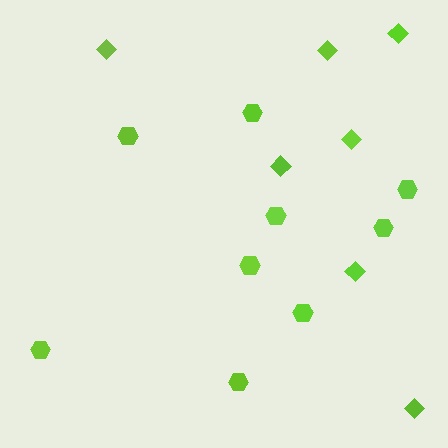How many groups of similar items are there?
There are 2 groups: one group of hexagons (9) and one group of diamonds (7).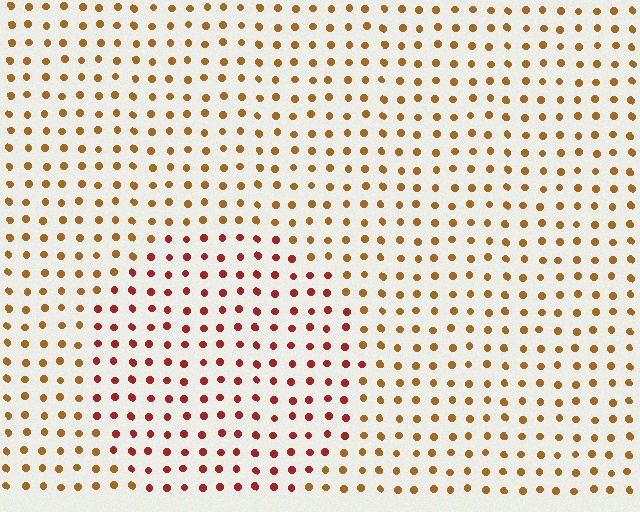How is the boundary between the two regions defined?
The boundary is defined purely by a slight shift in hue (about 35 degrees). Spacing, size, and orientation are identical on both sides.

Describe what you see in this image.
The image is filled with small brown elements in a uniform arrangement. A circle-shaped region is visible where the elements are tinted to a slightly different hue, forming a subtle color boundary.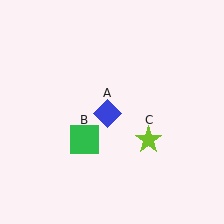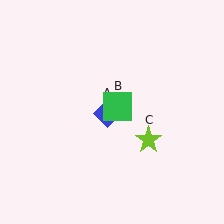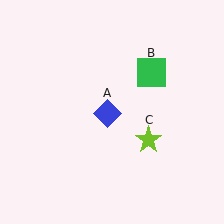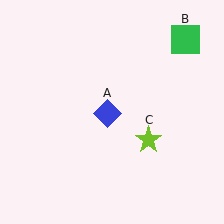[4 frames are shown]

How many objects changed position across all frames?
1 object changed position: green square (object B).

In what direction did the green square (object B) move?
The green square (object B) moved up and to the right.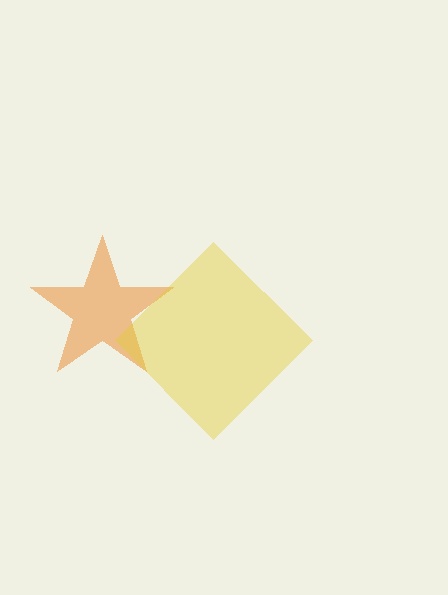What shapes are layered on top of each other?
The layered shapes are: an orange star, a yellow diamond.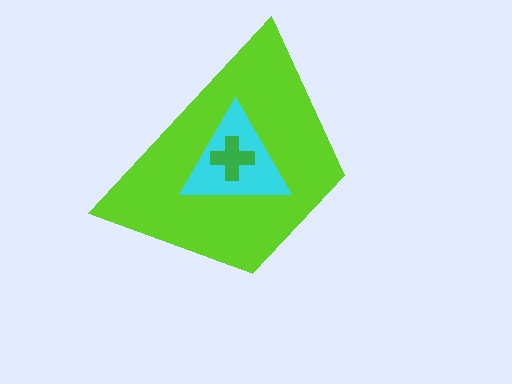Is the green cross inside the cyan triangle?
Yes.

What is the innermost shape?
The green cross.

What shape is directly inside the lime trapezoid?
The cyan triangle.